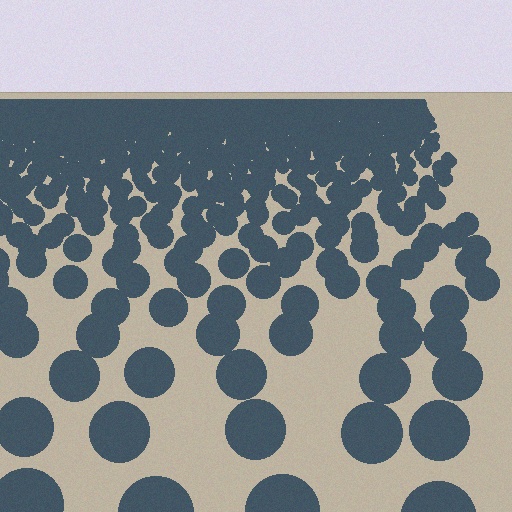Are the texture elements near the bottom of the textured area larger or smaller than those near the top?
Larger. Near the bottom, elements are closer to the viewer and appear at a bigger on-screen size.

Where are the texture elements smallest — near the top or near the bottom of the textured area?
Near the top.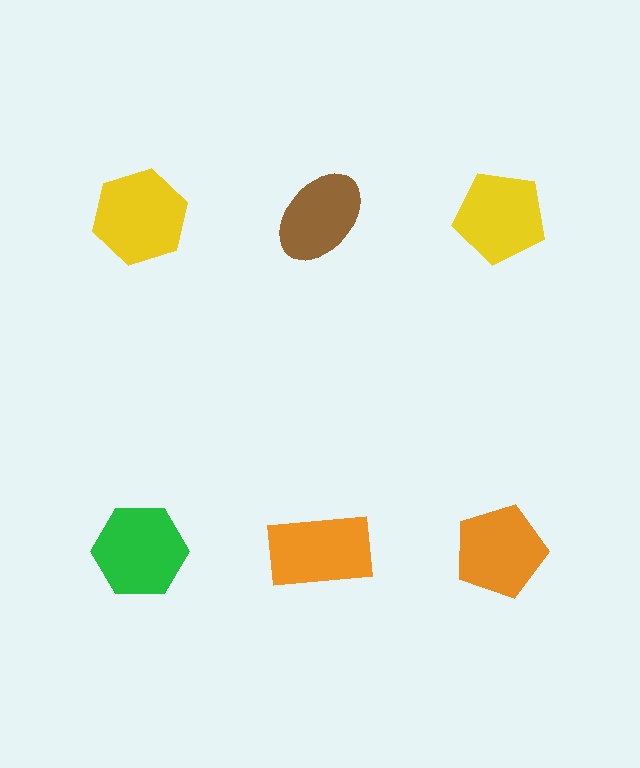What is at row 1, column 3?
A yellow pentagon.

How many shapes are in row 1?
3 shapes.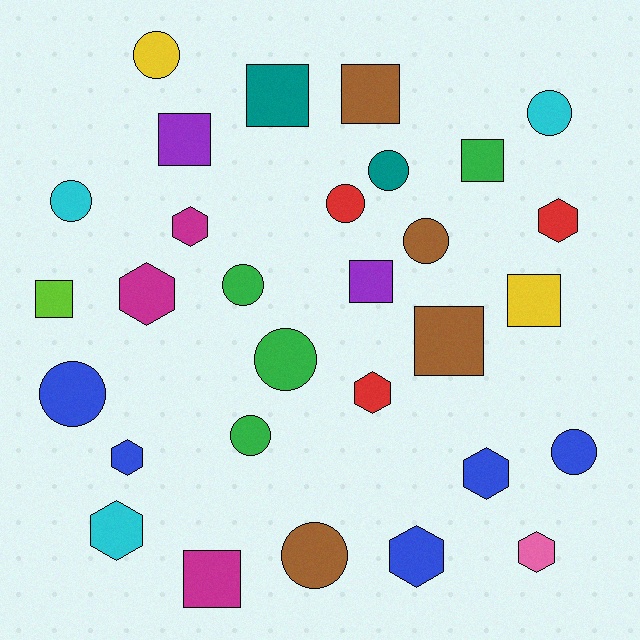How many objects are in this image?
There are 30 objects.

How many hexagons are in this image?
There are 9 hexagons.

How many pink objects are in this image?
There is 1 pink object.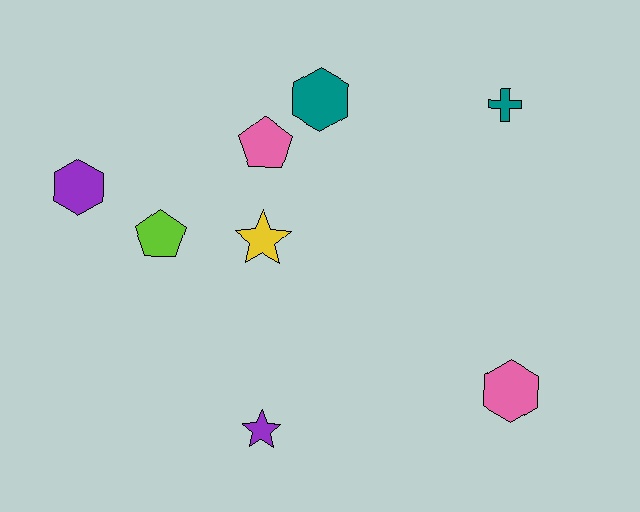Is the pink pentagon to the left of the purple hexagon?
No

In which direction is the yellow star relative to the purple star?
The yellow star is above the purple star.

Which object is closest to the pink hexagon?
The purple star is closest to the pink hexagon.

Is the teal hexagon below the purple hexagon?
No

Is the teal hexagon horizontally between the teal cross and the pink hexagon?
No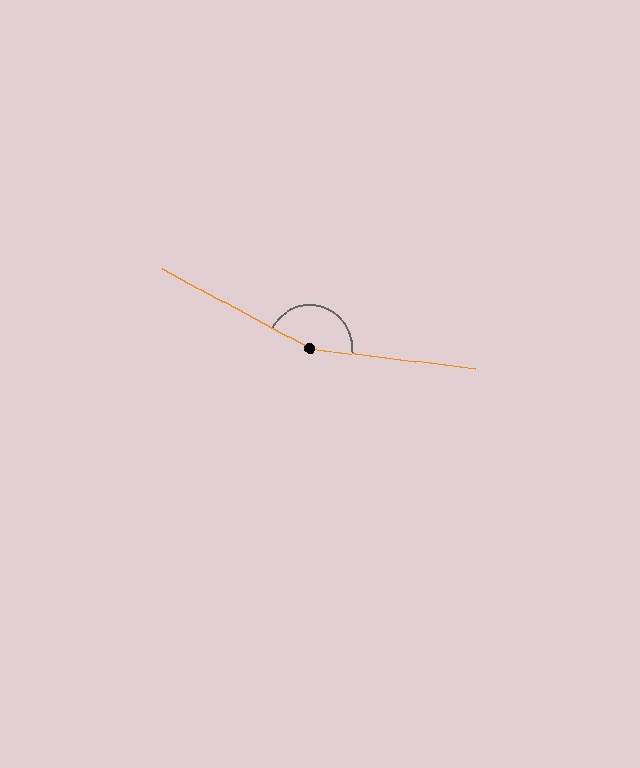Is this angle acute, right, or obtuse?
It is obtuse.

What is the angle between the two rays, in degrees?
Approximately 159 degrees.